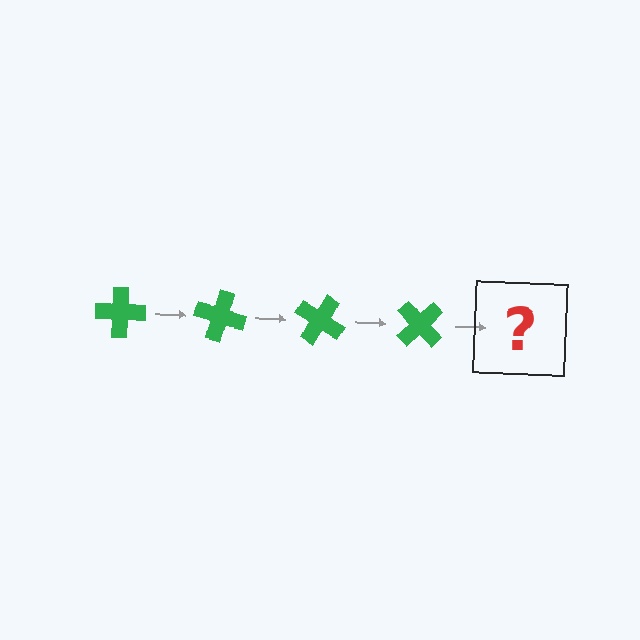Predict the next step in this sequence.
The next step is a green cross rotated 60 degrees.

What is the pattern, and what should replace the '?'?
The pattern is that the cross rotates 15 degrees each step. The '?' should be a green cross rotated 60 degrees.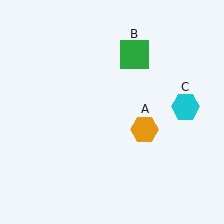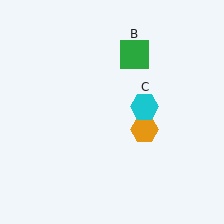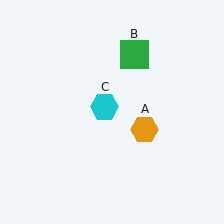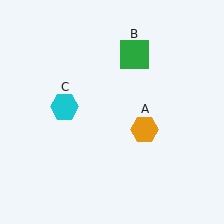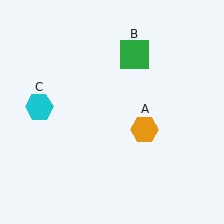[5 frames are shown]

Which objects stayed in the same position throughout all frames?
Orange hexagon (object A) and green square (object B) remained stationary.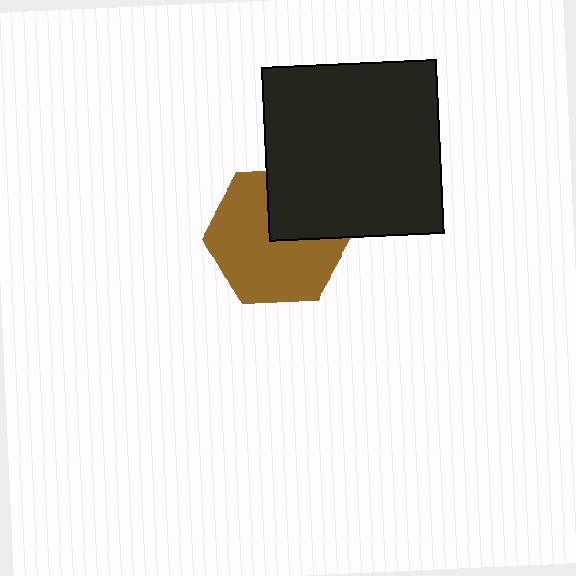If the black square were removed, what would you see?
You would see the complete brown hexagon.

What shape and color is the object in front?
The object in front is a black square.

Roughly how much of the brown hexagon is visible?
Most of it is visible (roughly 68%).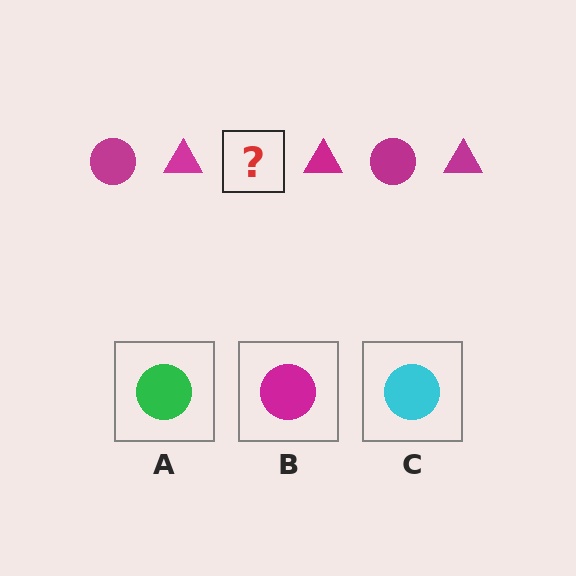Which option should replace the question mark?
Option B.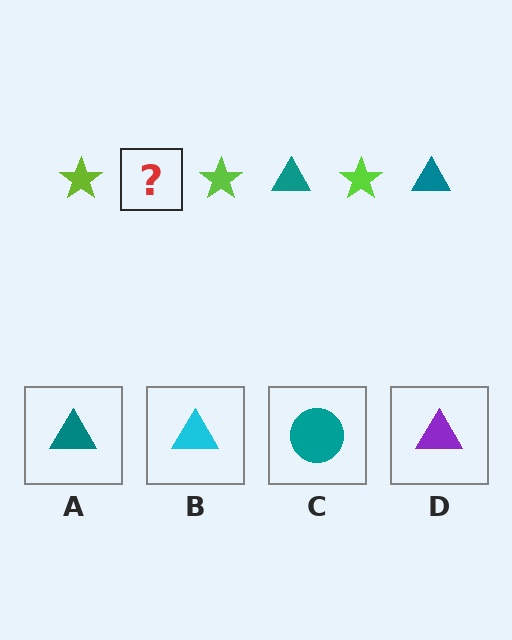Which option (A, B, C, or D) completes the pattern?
A.